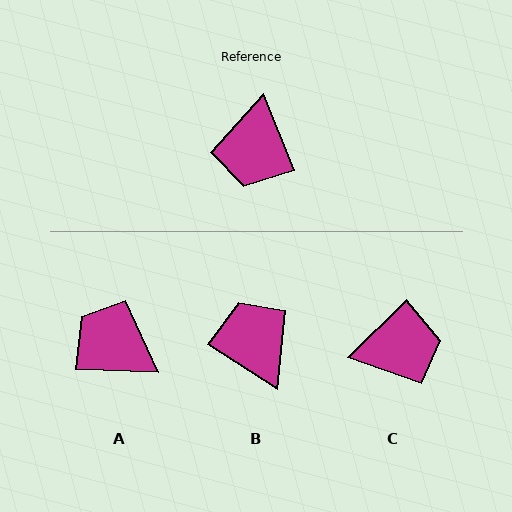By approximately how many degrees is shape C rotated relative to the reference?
Approximately 113 degrees counter-clockwise.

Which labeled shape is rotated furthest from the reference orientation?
B, about 144 degrees away.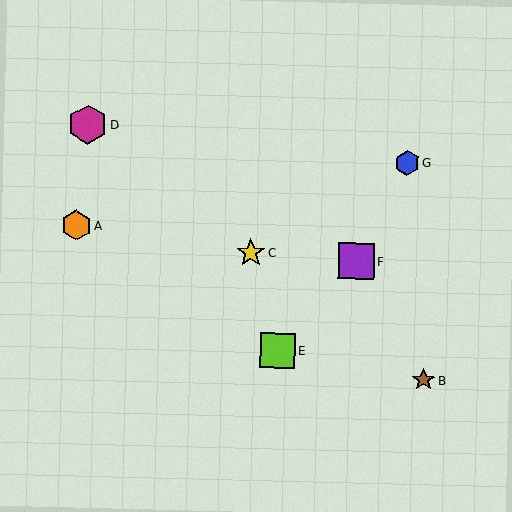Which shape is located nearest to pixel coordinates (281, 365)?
The lime square (labeled E) at (278, 351) is nearest to that location.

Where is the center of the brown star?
The center of the brown star is at (423, 380).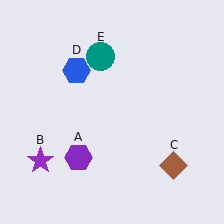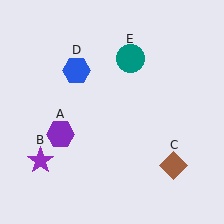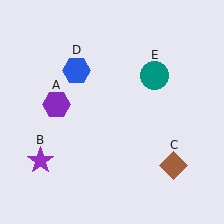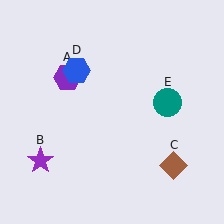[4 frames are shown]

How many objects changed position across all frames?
2 objects changed position: purple hexagon (object A), teal circle (object E).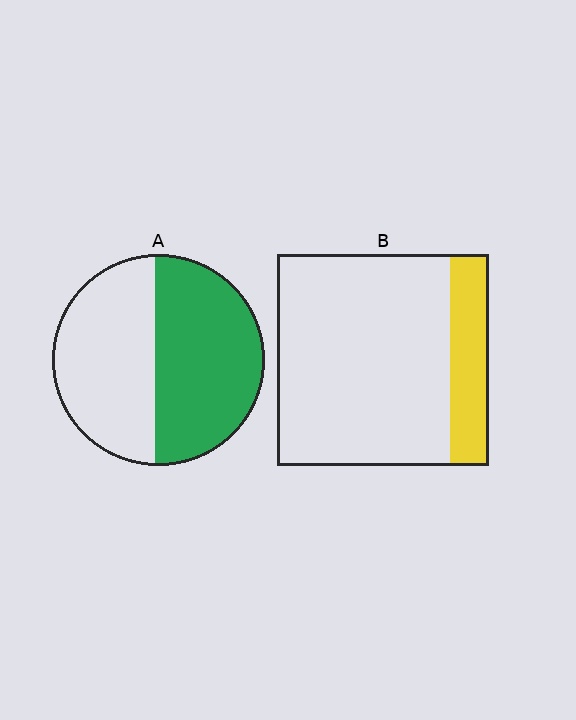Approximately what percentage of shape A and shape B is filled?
A is approximately 50% and B is approximately 20%.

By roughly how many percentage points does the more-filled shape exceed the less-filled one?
By roughly 35 percentage points (A over B).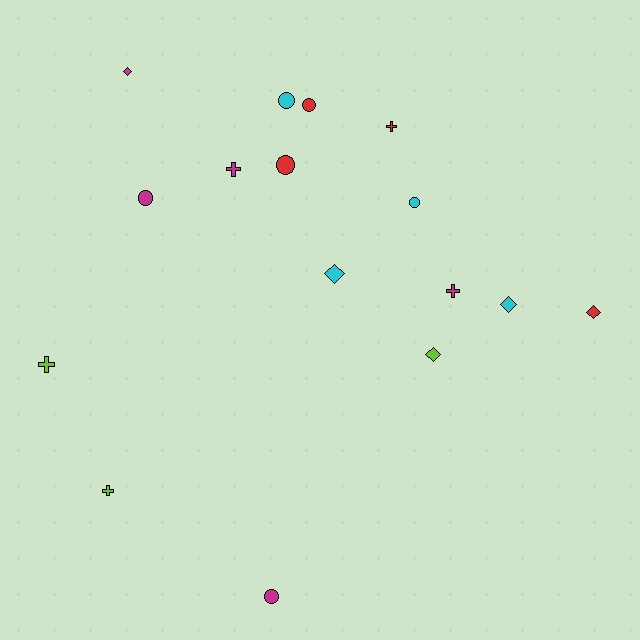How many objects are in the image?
There are 16 objects.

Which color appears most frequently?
Magenta, with 5 objects.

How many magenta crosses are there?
There are 2 magenta crosses.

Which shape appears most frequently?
Circle, with 6 objects.